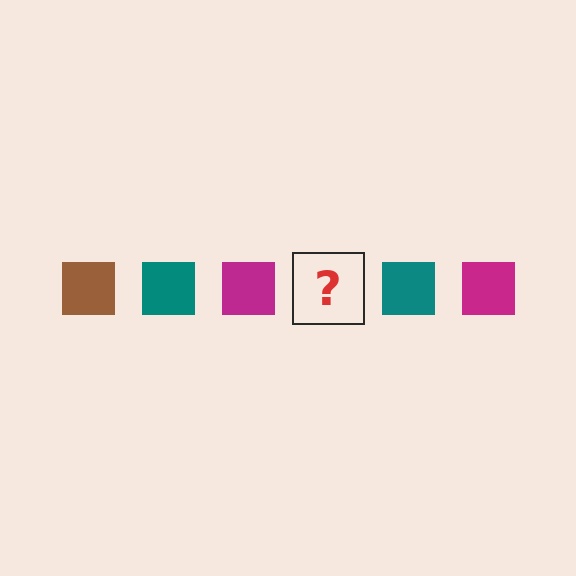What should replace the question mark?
The question mark should be replaced with a brown square.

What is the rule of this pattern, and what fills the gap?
The rule is that the pattern cycles through brown, teal, magenta squares. The gap should be filled with a brown square.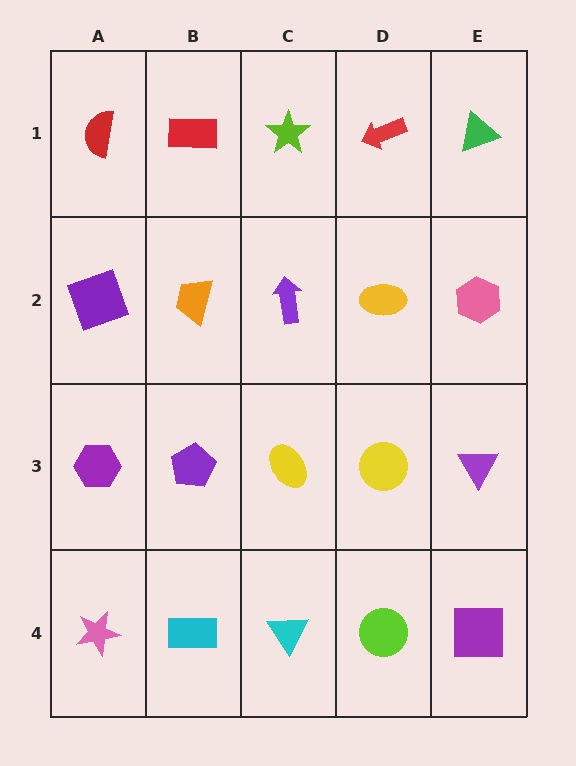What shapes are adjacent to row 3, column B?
An orange trapezoid (row 2, column B), a cyan rectangle (row 4, column B), a purple hexagon (row 3, column A), a yellow ellipse (row 3, column C).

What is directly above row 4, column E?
A purple triangle.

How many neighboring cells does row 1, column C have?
3.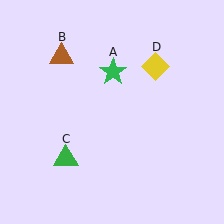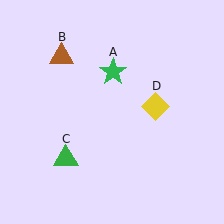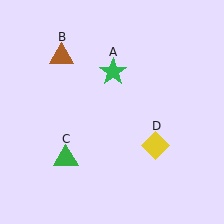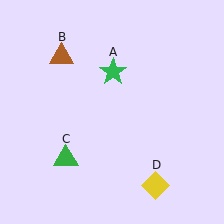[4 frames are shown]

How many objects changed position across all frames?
1 object changed position: yellow diamond (object D).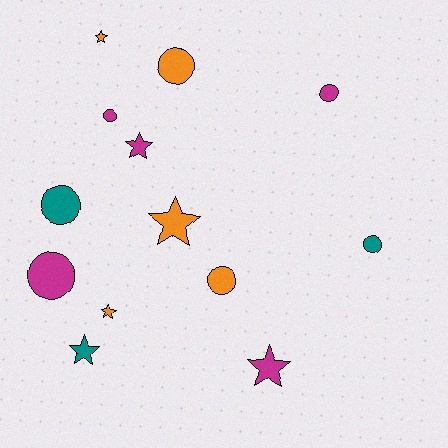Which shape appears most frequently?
Circle, with 7 objects.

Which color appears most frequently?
Orange, with 5 objects.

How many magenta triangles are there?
There are no magenta triangles.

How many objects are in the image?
There are 13 objects.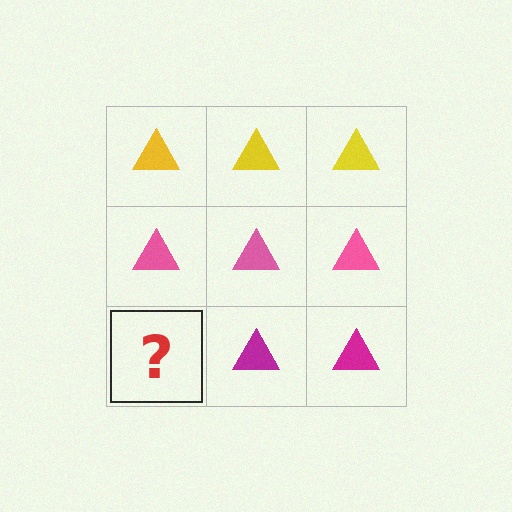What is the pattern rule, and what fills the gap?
The rule is that each row has a consistent color. The gap should be filled with a magenta triangle.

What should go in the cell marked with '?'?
The missing cell should contain a magenta triangle.